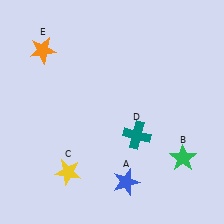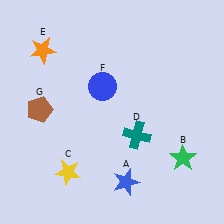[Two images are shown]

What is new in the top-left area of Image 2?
A blue circle (F) was added in the top-left area of Image 2.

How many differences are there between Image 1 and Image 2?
There are 2 differences between the two images.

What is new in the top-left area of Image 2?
A brown pentagon (G) was added in the top-left area of Image 2.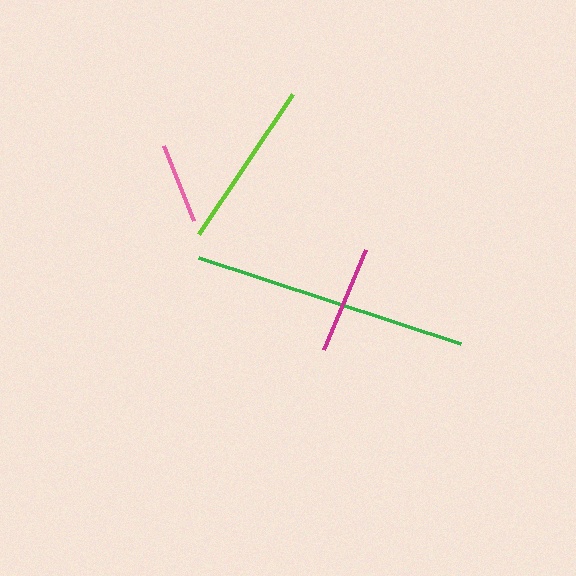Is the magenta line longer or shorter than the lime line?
The lime line is longer than the magenta line.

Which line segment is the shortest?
The pink line is the shortest at approximately 80 pixels.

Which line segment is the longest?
The green line is the longest at approximately 276 pixels.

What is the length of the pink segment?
The pink segment is approximately 80 pixels long.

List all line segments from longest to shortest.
From longest to shortest: green, lime, magenta, pink.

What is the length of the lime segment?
The lime segment is approximately 169 pixels long.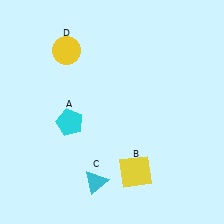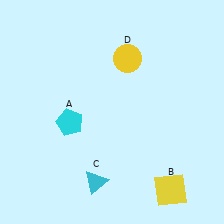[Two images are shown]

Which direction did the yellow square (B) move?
The yellow square (B) moved right.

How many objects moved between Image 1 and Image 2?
2 objects moved between the two images.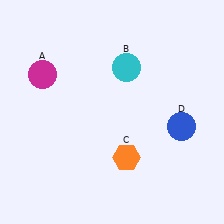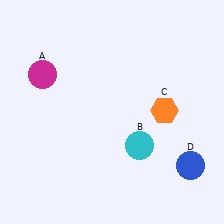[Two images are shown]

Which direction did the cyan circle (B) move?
The cyan circle (B) moved down.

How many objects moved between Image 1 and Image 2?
3 objects moved between the two images.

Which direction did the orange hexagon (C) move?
The orange hexagon (C) moved up.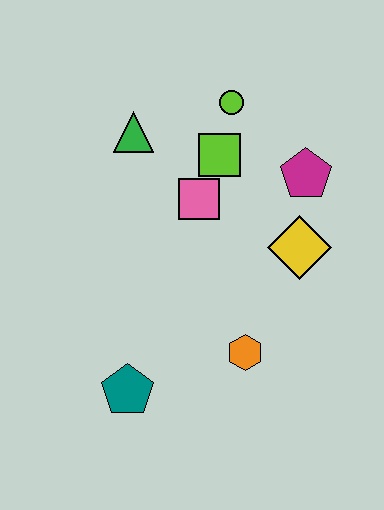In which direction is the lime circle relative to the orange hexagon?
The lime circle is above the orange hexagon.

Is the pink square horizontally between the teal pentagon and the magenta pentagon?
Yes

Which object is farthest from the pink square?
The teal pentagon is farthest from the pink square.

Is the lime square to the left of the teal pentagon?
No